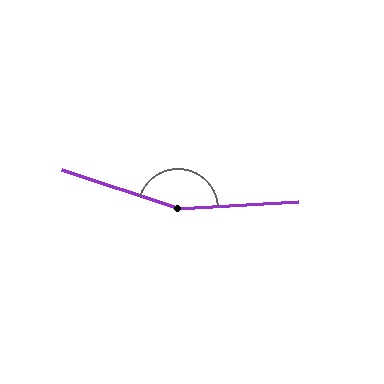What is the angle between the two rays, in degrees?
Approximately 158 degrees.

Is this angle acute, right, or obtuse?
It is obtuse.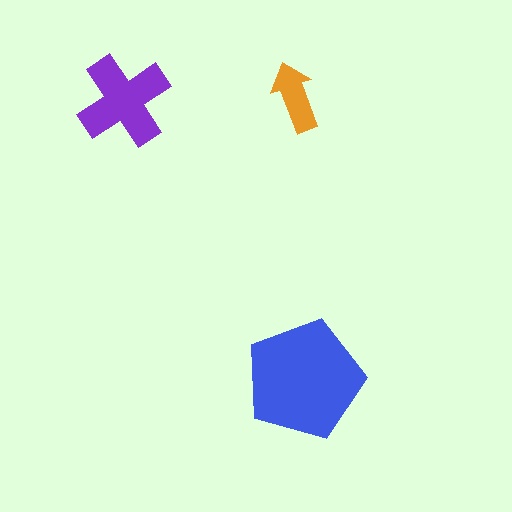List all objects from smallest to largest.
The orange arrow, the purple cross, the blue pentagon.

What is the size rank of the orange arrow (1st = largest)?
3rd.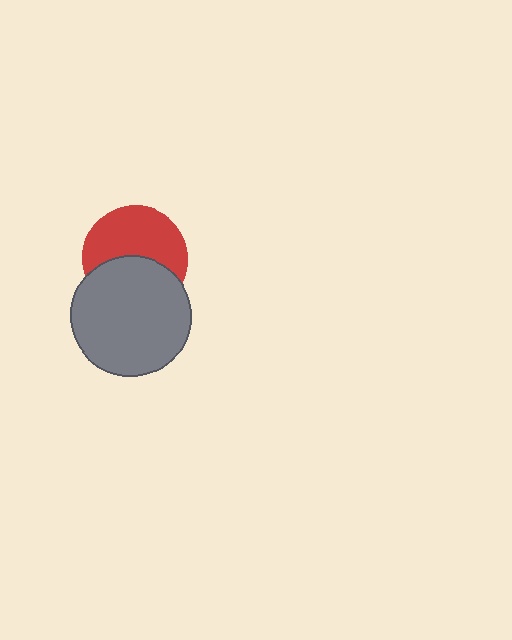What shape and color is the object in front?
The object in front is a gray circle.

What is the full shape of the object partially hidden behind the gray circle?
The partially hidden object is a red circle.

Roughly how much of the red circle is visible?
About half of it is visible (roughly 56%).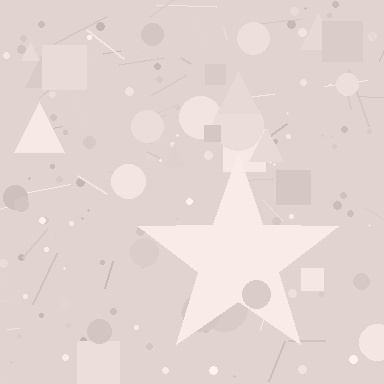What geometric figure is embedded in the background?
A star is embedded in the background.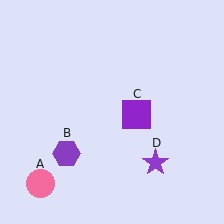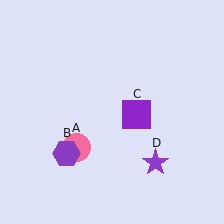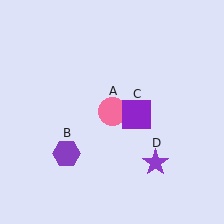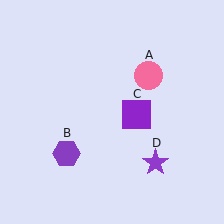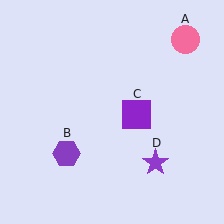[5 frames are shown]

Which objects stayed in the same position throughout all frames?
Purple hexagon (object B) and purple square (object C) and purple star (object D) remained stationary.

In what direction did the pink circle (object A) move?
The pink circle (object A) moved up and to the right.